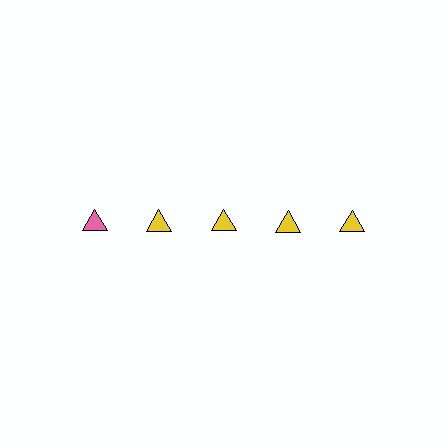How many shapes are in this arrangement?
There are 5 shapes arranged in a grid pattern.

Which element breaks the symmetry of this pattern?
The pink triangle in the top row, leftmost column breaks the symmetry. All other shapes are yellow triangles.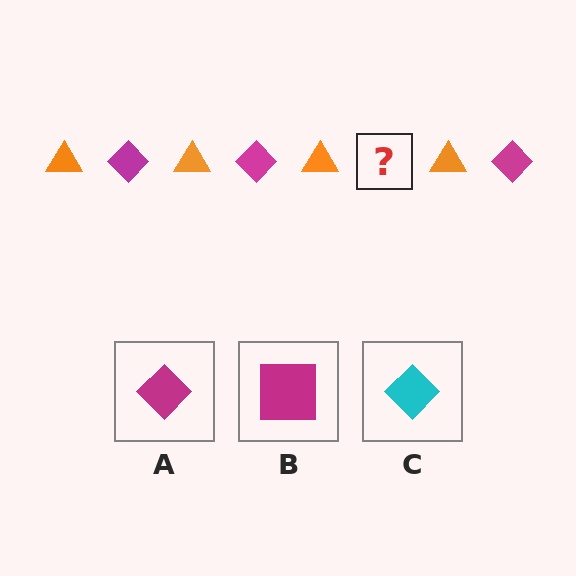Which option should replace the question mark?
Option A.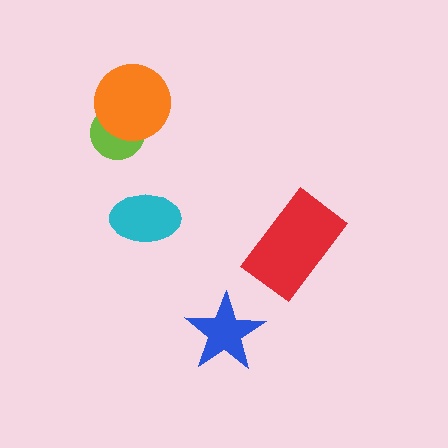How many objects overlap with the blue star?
0 objects overlap with the blue star.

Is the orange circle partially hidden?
No, no other shape covers it.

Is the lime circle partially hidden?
Yes, it is partially covered by another shape.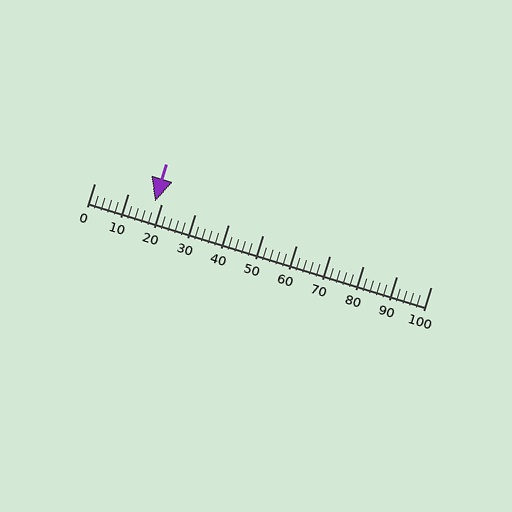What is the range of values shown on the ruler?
The ruler shows values from 0 to 100.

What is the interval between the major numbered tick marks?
The major tick marks are spaced 10 units apart.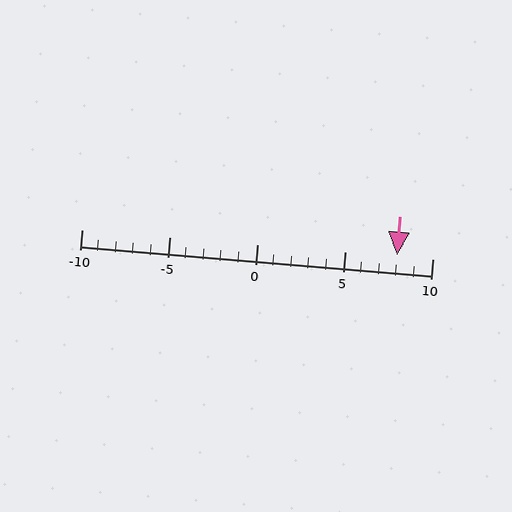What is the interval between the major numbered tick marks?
The major tick marks are spaced 5 units apart.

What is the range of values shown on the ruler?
The ruler shows values from -10 to 10.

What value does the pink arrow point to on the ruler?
The pink arrow points to approximately 8.